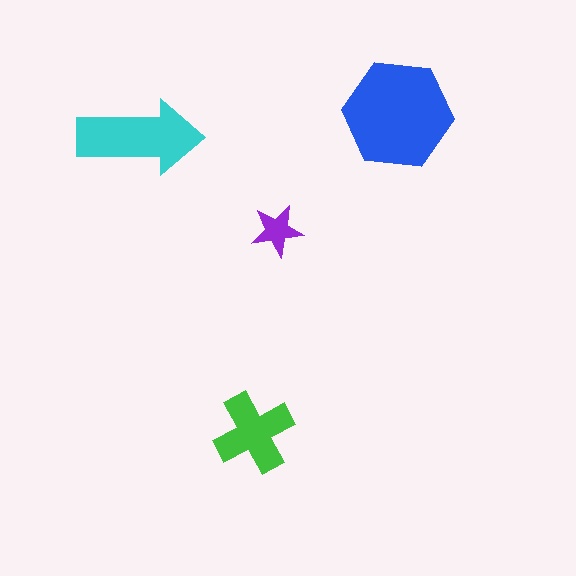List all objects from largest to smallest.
The blue hexagon, the cyan arrow, the green cross, the purple star.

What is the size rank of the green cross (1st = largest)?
3rd.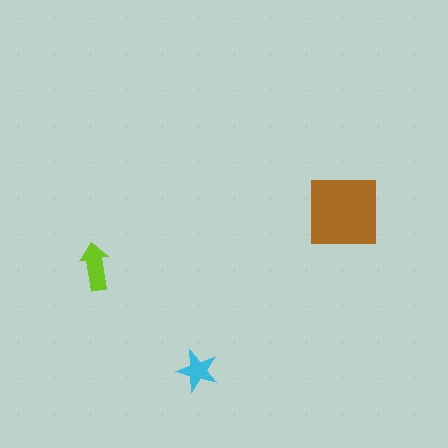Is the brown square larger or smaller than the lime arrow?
Larger.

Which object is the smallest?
The cyan star.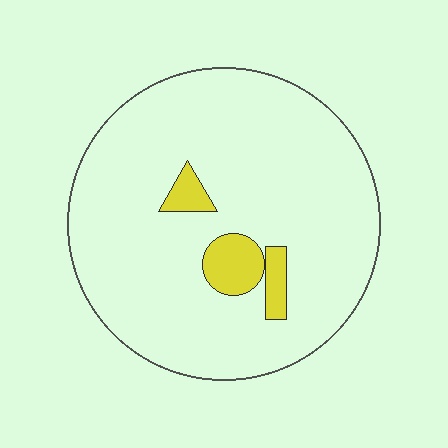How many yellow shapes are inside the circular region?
3.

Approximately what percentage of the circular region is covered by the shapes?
Approximately 10%.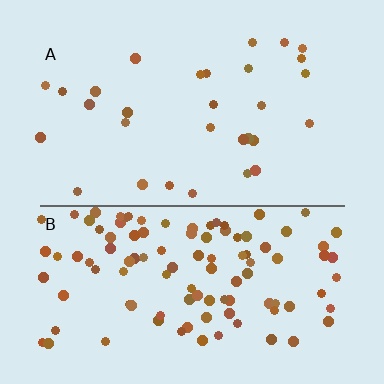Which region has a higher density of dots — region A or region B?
B (the bottom).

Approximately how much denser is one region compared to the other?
Approximately 3.6× — region B over region A.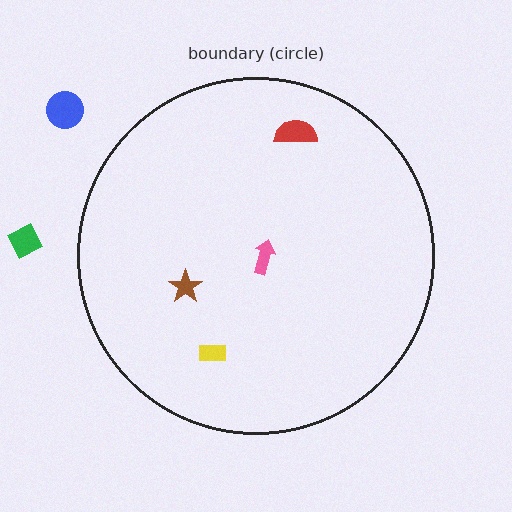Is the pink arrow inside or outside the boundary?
Inside.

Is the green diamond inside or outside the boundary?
Outside.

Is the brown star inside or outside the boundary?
Inside.